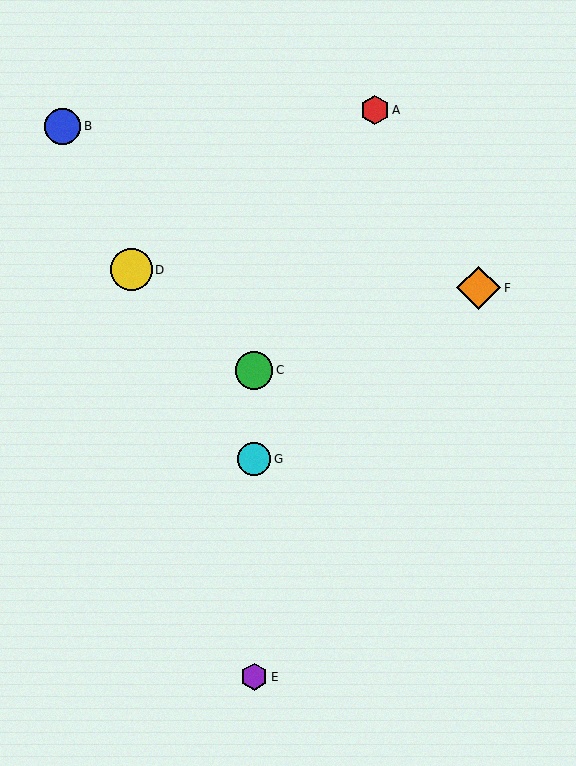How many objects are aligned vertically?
3 objects (C, E, G) are aligned vertically.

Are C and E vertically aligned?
Yes, both are at x≈254.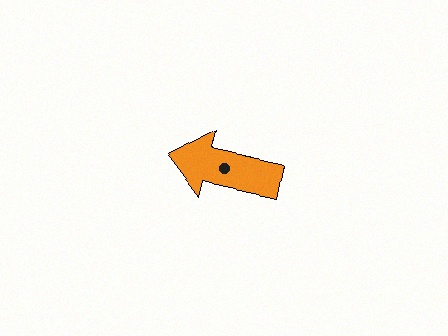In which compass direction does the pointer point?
West.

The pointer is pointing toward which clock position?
Roughly 9 o'clock.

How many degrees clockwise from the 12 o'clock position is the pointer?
Approximately 283 degrees.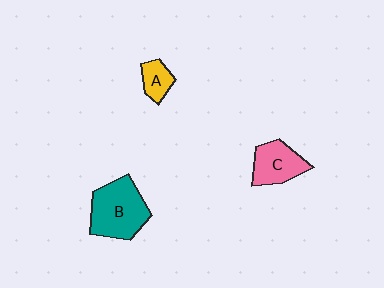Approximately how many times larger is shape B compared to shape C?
Approximately 1.5 times.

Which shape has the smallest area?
Shape A (yellow).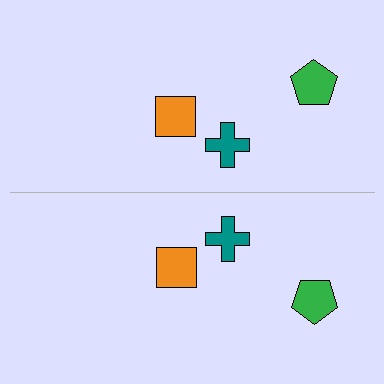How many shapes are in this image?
There are 6 shapes in this image.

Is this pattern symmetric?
Yes, this pattern has bilateral (reflection) symmetry.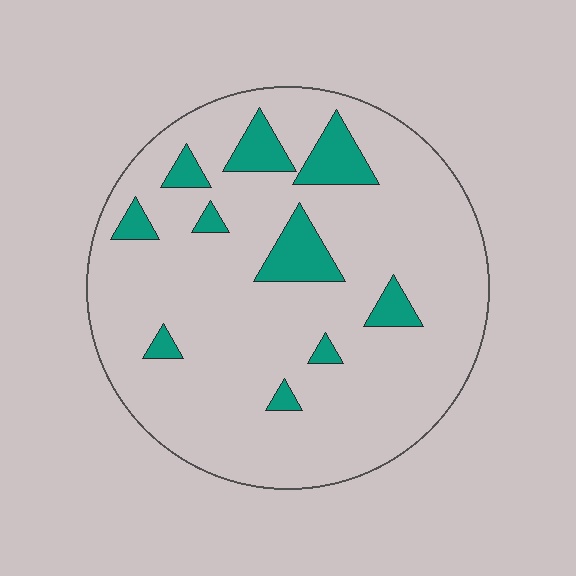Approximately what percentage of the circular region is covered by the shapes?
Approximately 15%.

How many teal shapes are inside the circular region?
10.